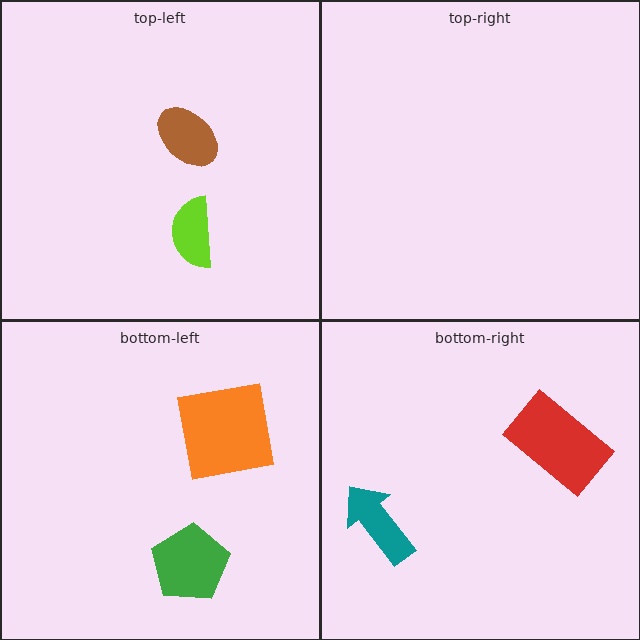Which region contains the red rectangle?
The bottom-right region.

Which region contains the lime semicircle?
The top-left region.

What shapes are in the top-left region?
The lime semicircle, the brown ellipse.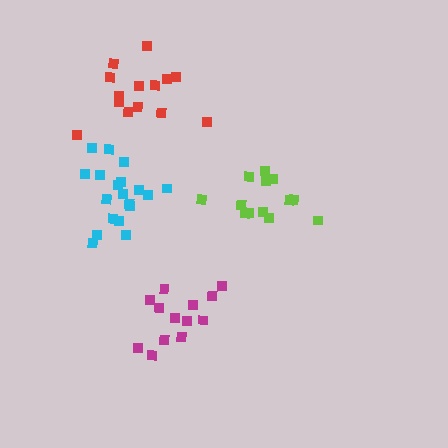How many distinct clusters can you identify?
There are 4 distinct clusters.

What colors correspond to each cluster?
The clusters are colored: cyan, lime, red, magenta.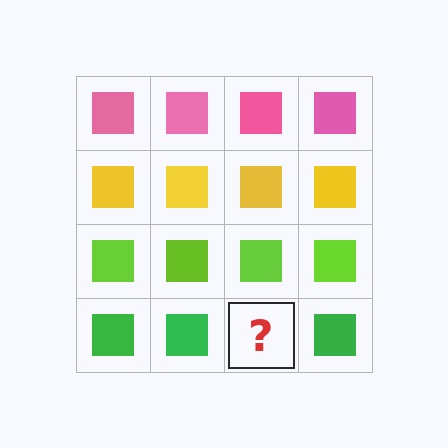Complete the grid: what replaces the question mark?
The question mark should be replaced with a green square.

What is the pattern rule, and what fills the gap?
The rule is that each row has a consistent color. The gap should be filled with a green square.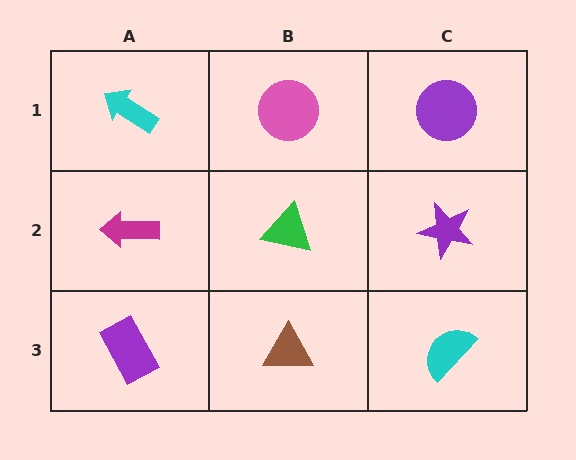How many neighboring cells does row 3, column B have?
3.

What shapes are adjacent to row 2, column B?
A pink circle (row 1, column B), a brown triangle (row 3, column B), a magenta arrow (row 2, column A), a purple star (row 2, column C).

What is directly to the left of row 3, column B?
A purple rectangle.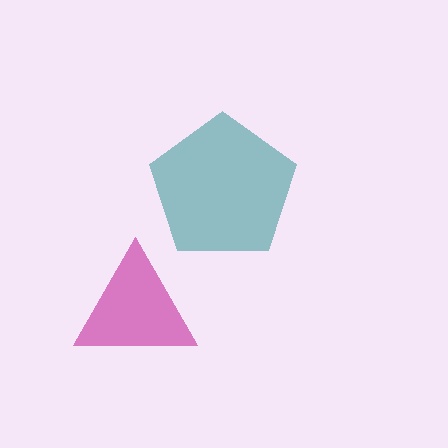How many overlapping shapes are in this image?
There are 2 overlapping shapes in the image.